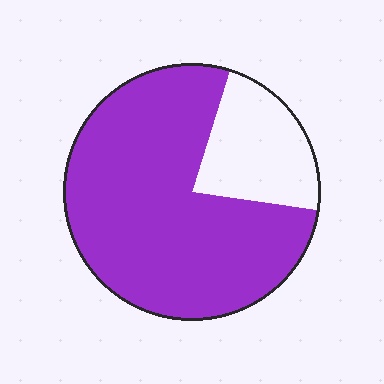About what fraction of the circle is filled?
About four fifths (4/5).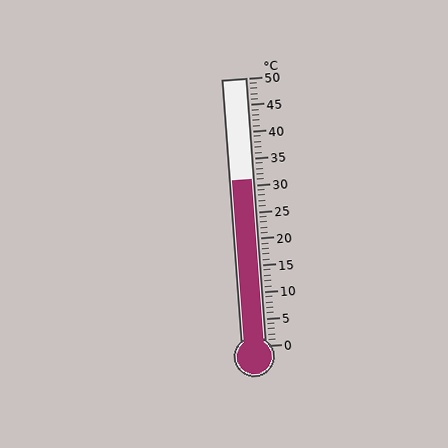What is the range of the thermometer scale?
The thermometer scale ranges from 0°C to 50°C.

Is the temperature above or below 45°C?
The temperature is below 45°C.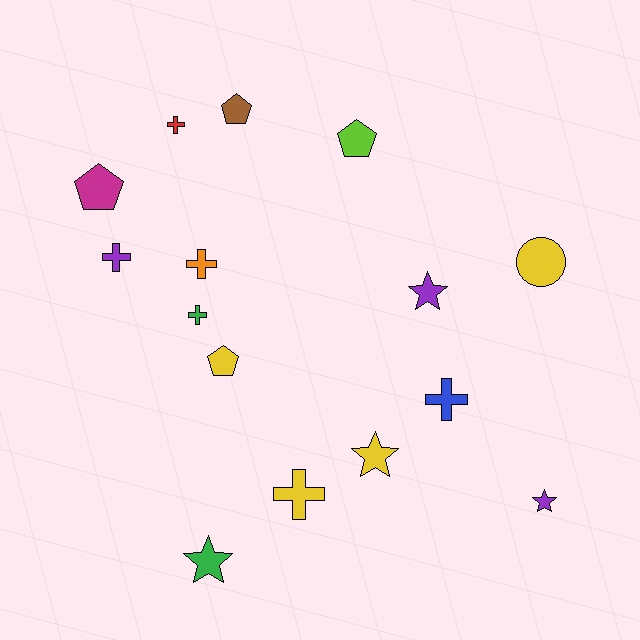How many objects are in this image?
There are 15 objects.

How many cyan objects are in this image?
There are no cyan objects.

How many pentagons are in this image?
There are 4 pentagons.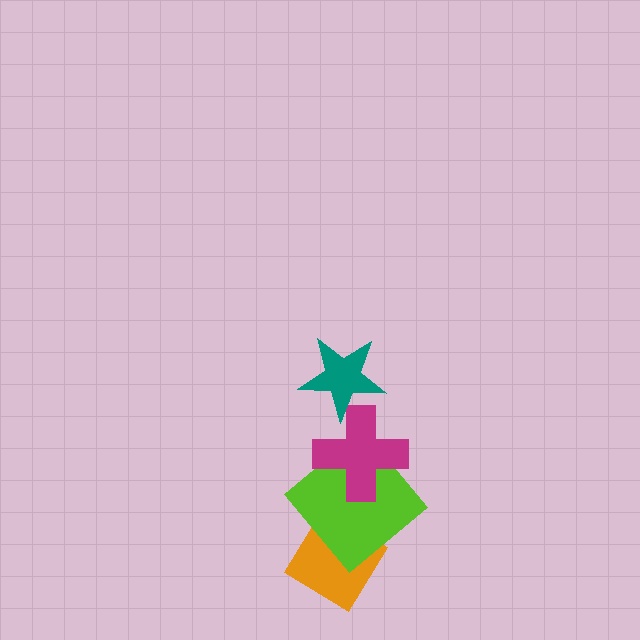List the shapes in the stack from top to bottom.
From top to bottom: the teal star, the magenta cross, the lime diamond, the orange diamond.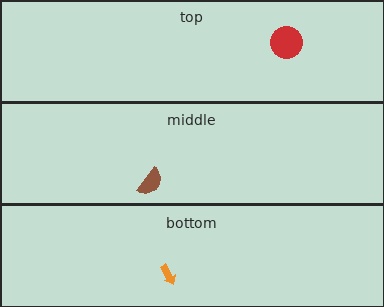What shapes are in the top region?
The red circle.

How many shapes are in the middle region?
1.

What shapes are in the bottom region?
The orange arrow.